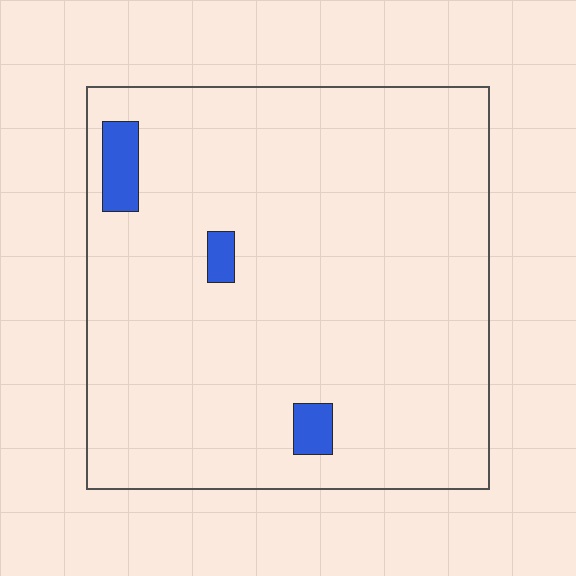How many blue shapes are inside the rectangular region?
3.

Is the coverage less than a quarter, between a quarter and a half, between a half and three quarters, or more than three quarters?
Less than a quarter.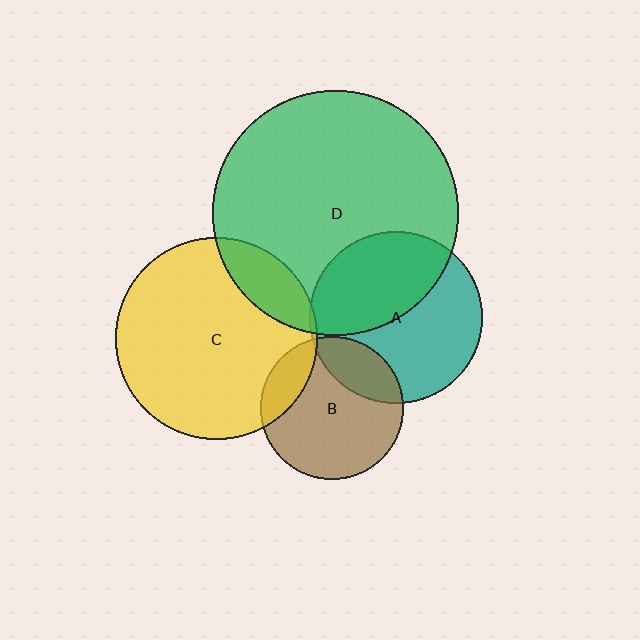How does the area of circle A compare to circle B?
Approximately 1.5 times.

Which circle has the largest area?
Circle D (green).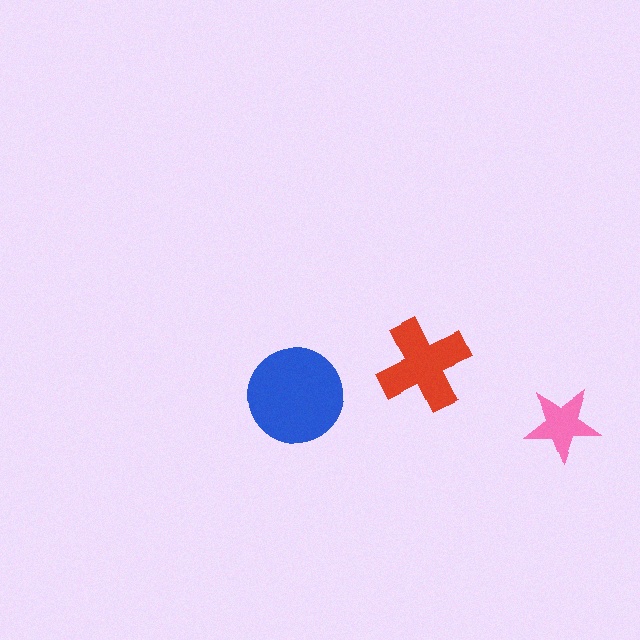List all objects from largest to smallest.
The blue circle, the red cross, the pink star.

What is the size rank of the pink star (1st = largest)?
3rd.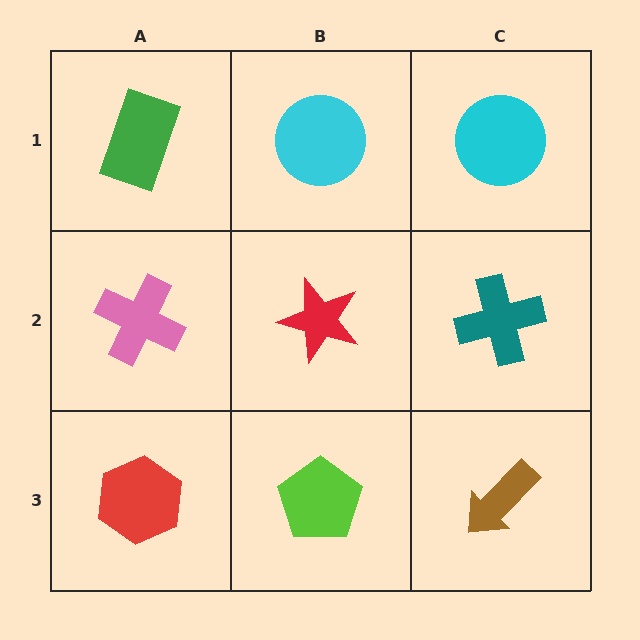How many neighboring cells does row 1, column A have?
2.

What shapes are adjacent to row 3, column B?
A red star (row 2, column B), a red hexagon (row 3, column A), a brown arrow (row 3, column C).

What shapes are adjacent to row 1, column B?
A red star (row 2, column B), a green rectangle (row 1, column A), a cyan circle (row 1, column C).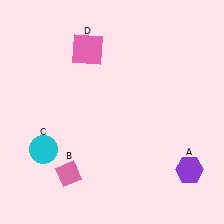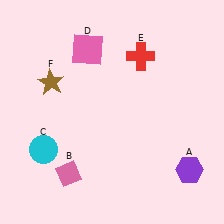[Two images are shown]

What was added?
A red cross (E), a brown star (F) were added in Image 2.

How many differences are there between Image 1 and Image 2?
There are 2 differences between the two images.